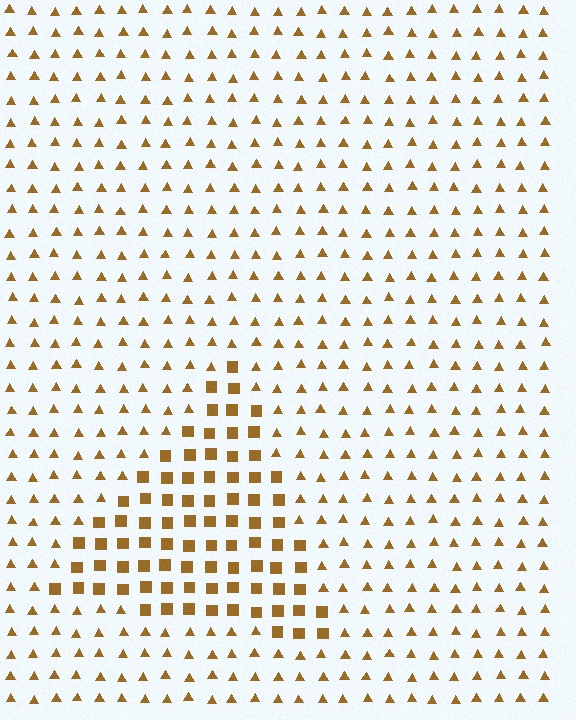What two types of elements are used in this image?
The image uses squares inside the triangle region and triangles outside it.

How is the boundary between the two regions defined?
The boundary is defined by a change in element shape: squares inside vs. triangles outside. All elements share the same color and spacing.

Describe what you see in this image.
The image is filled with small brown elements arranged in a uniform grid. A triangle-shaped region contains squares, while the surrounding area contains triangles. The boundary is defined purely by the change in element shape.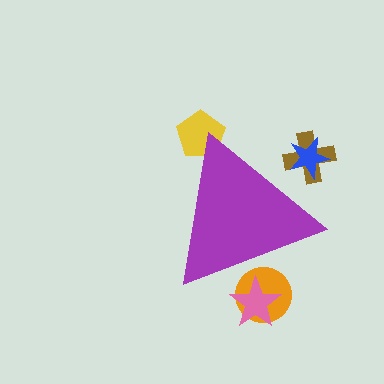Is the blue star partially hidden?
Yes, the blue star is partially hidden behind the purple triangle.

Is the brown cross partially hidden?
Yes, the brown cross is partially hidden behind the purple triangle.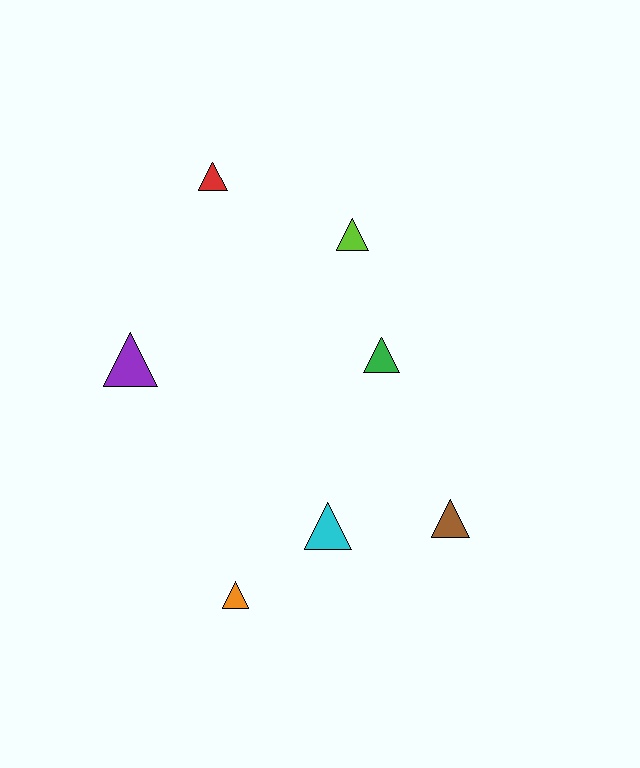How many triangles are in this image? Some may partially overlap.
There are 7 triangles.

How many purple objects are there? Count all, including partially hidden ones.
There is 1 purple object.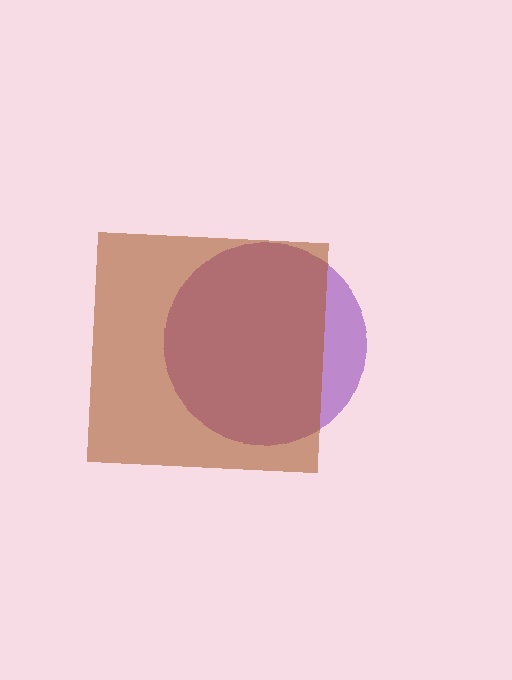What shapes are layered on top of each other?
The layered shapes are: a purple circle, a brown square.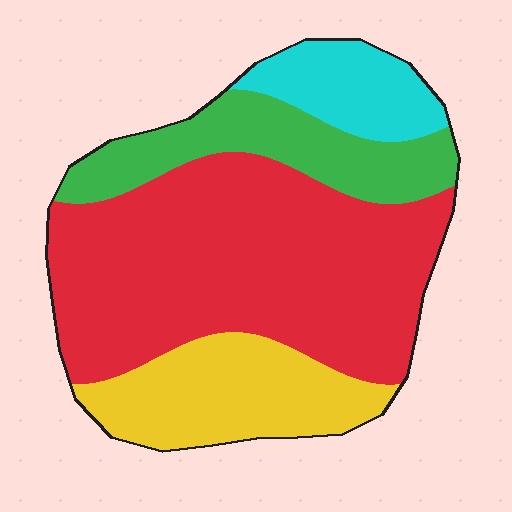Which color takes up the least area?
Cyan, at roughly 10%.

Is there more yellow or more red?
Red.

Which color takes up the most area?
Red, at roughly 55%.